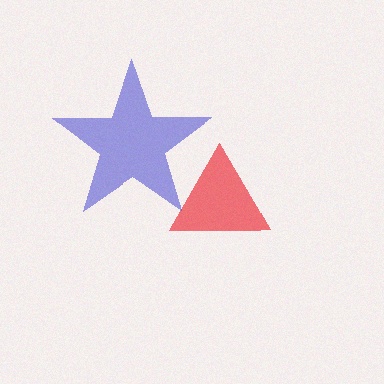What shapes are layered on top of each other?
The layered shapes are: a red triangle, a blue star.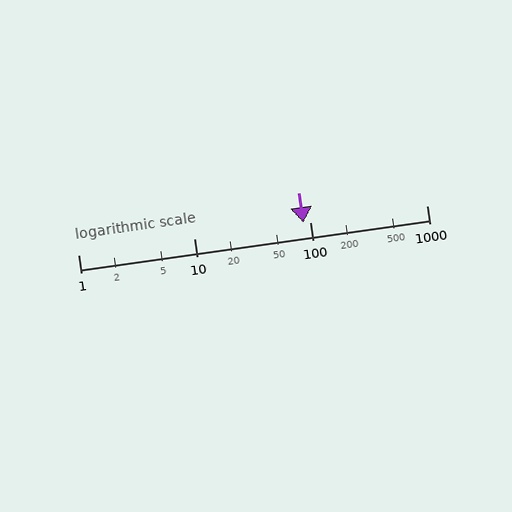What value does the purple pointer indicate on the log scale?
The pointer indicates approximately 87.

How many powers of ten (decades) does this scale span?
The scale spans 3 decades, from 1 to 1000.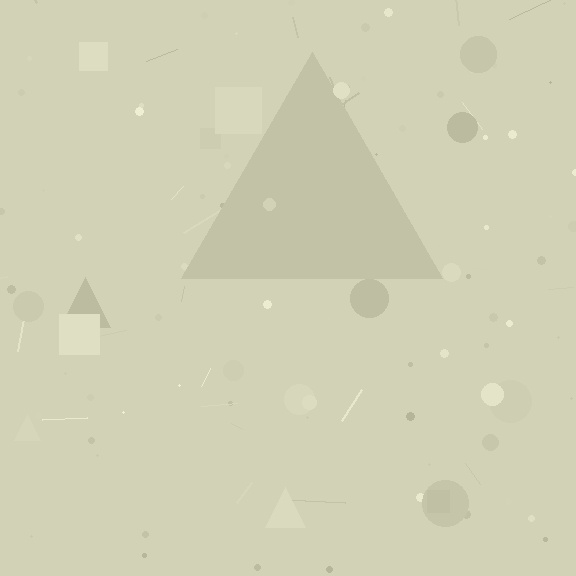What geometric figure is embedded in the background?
A triangle is embedded in the background.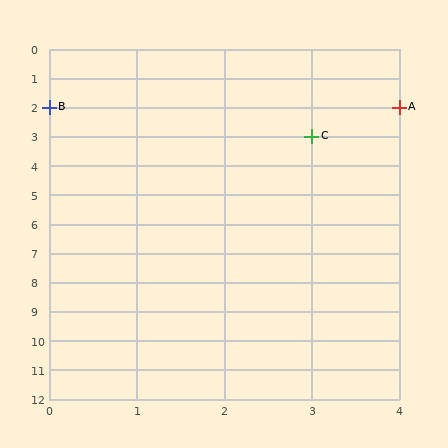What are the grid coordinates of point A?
Point A is at grid coordinates (4, 2).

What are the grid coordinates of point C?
Point C is at grid coordinates (3, 3).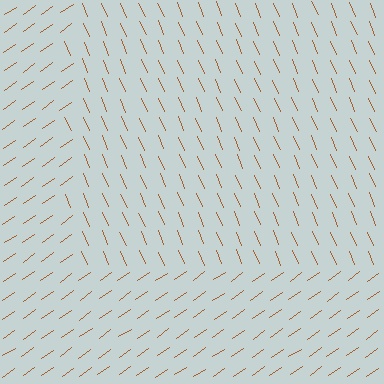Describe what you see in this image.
The image is filled with small brown line segments. A rectangle region in the image has lines oriented differently from the surrounding lines, creating a visible texture boundary.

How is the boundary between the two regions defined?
The boundary is defined purely by a change in line orientation (approximately 78 degrees difference). All lines are the same color and thickness.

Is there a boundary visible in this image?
Yes, there is a texture boundary formed by a change in line orientation.